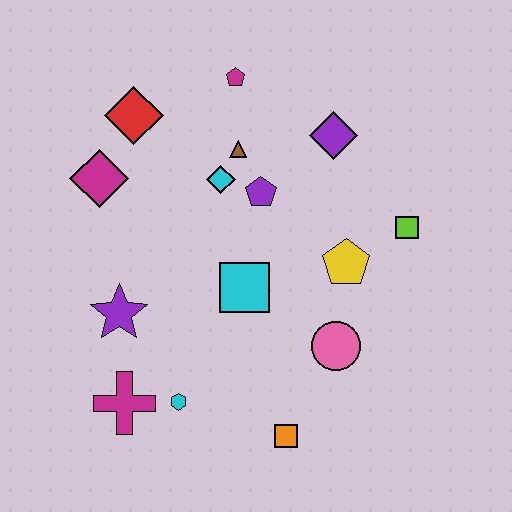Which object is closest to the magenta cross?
The cyan hexagon is closest to the magenta cross.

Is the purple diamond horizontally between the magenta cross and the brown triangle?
No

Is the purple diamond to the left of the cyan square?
No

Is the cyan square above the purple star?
Yes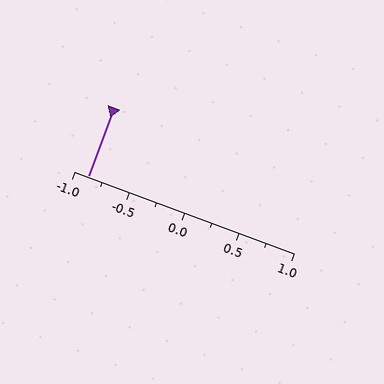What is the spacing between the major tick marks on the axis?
The major ticks are spaced 0.5 apart.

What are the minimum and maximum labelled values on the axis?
The axis runs from -1.0 to 1.0.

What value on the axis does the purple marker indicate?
The marker indicates approximately -0.88.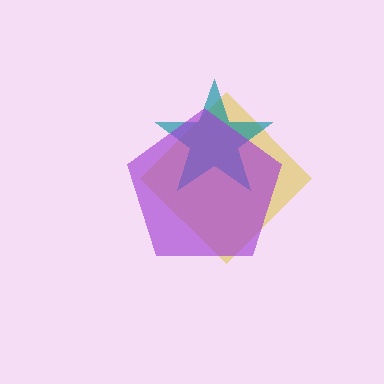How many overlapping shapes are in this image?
There are 3 overlapping shapes in the image.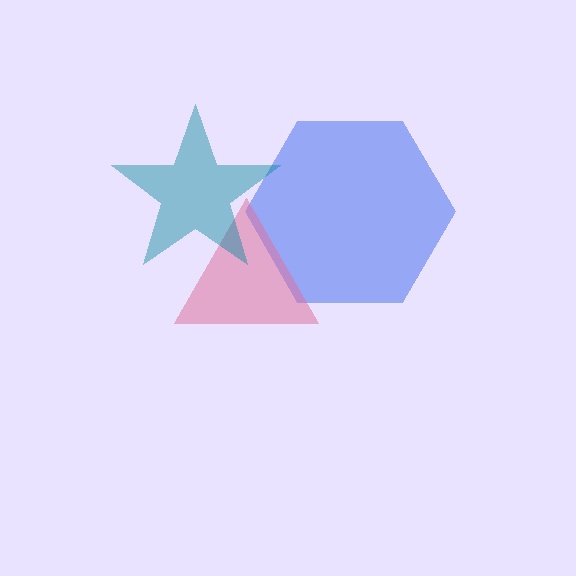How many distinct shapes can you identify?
There are 3 distinct shapes: a blue hexagon, a pink triangle, a teal star.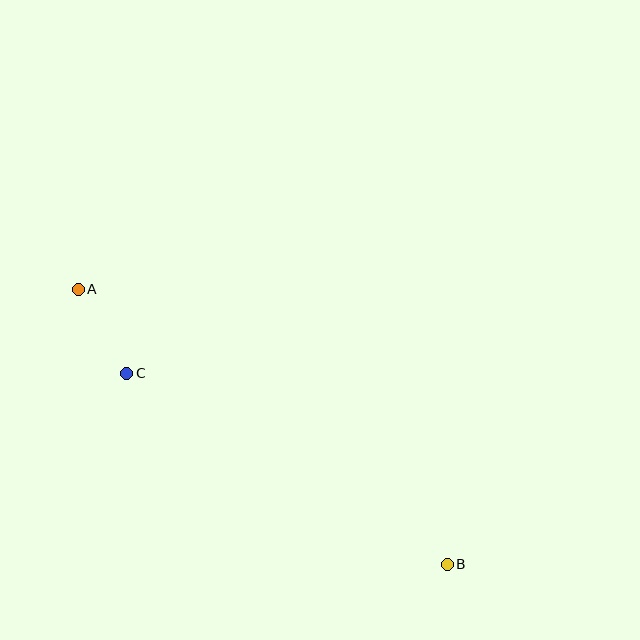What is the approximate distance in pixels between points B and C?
The distance between B and C is approximately 373 pixels.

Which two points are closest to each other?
Points A and C are closest to each other.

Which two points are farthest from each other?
Points A and B are farthest from each other.